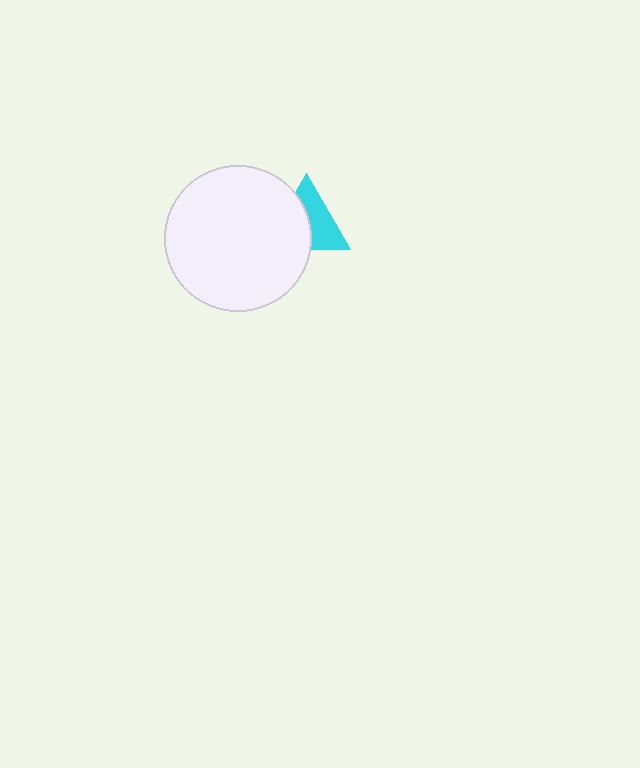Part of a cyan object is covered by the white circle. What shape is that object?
It is a triangle.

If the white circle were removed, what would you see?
You would see the complete cyan triangle.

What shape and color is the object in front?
The object in front is a white circle.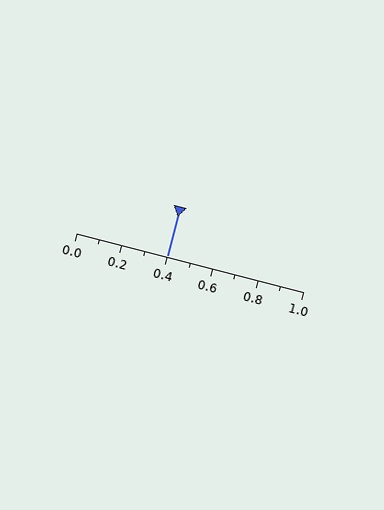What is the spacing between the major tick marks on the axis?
The major ticks are spaced 0.2 apart.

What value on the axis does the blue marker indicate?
The marker indicates approximately 0.4.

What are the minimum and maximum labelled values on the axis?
The axis runs from 0.0 to 1.0.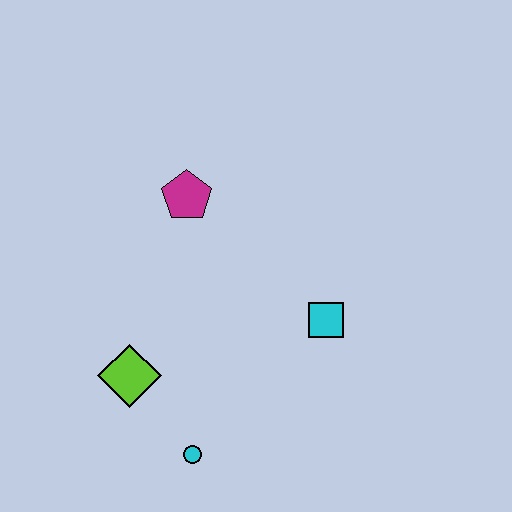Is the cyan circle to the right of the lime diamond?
Yes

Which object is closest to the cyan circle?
The lime diamond is closest to the cyan circle.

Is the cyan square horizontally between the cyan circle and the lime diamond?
No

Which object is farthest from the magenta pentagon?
The cyan circle is farthest from the magenta pentagon.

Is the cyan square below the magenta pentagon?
Yes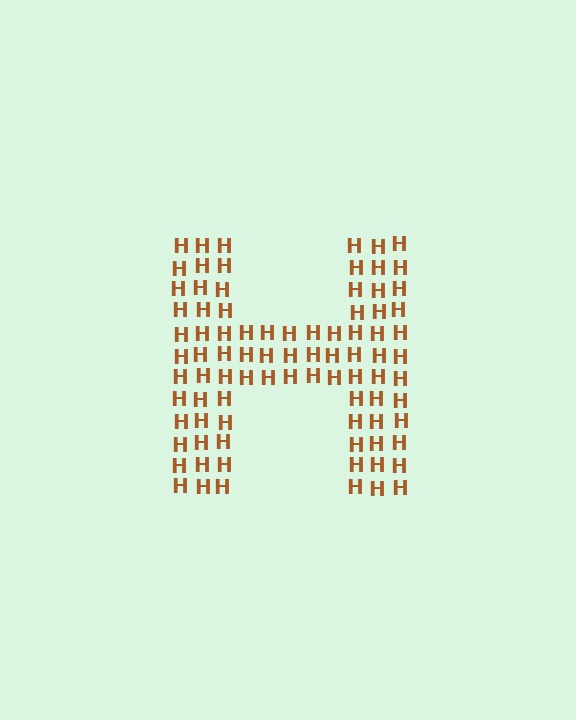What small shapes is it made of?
It is made of small letter H's.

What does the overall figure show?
The overall figure shows the letter H.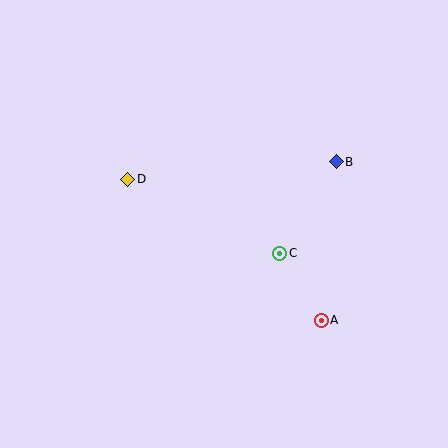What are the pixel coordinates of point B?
Point B is at (336, 162).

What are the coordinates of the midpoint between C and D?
The midpoint between C and D is at (204, 216).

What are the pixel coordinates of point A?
Point A is at (321, 320).